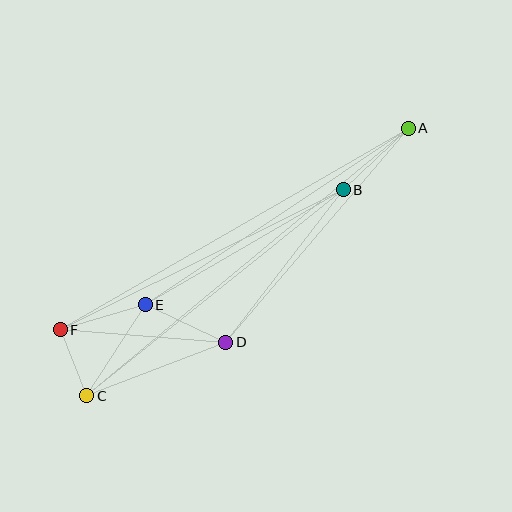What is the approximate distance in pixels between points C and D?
The distance between C and D is approximately 149 pixels.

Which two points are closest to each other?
Points C and F are closest to each other.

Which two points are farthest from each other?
Points A and C are farthest from each other.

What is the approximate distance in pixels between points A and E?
The distance between A and E is approximately 316 pixels.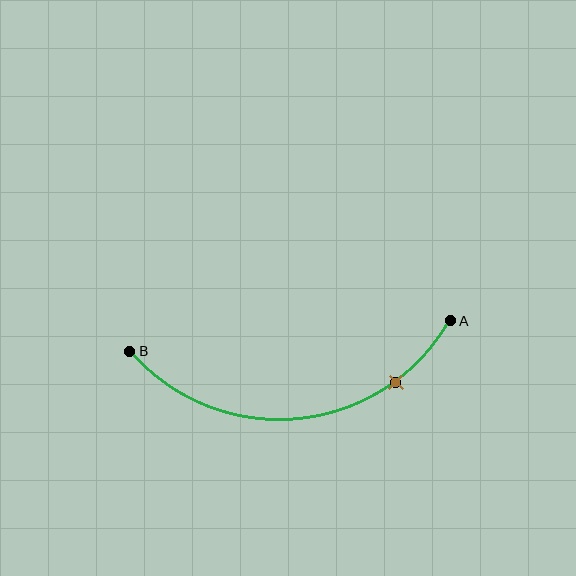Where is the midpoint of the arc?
The arc midpoint is the point on the curve farthest from the straight line joining A and B. It sits below that line.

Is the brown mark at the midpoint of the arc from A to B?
No. The brown mark lies on the arc but is closer to endpoint A. The arc midpoint would be at the point on the curve equidistant along the arc from both A and B.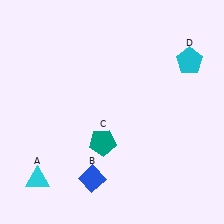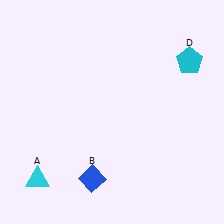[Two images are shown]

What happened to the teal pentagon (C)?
The teal pentagon (C) was removed in Image 2. It was in the bottom-left area of Image 1.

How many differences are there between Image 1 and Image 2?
There is 1 difference between the two images.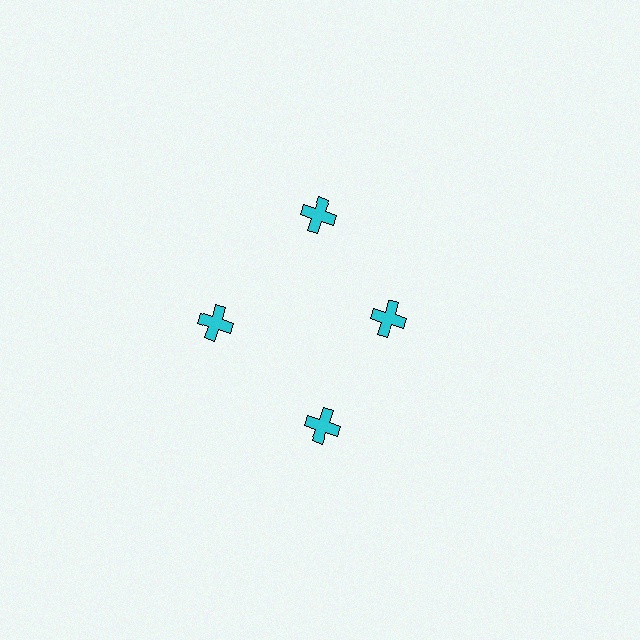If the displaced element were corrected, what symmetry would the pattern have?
It would have 4-fold rotational symmetry — the pattern would map onto itself every 90 degrees.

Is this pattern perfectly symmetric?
No. The 4 cyan crosses are arranged in a ring, but one element near the 3 o'clock position is pulled inward toward the center, breaking the 4-fold rotational symmetry.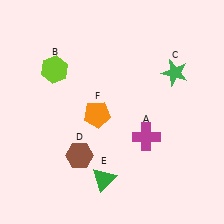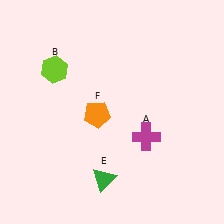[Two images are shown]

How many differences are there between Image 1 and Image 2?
There are 2 differences between the two images.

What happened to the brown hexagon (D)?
The brown hexagon (D) was removed in Image 2. It was in the bottom-left area of Image 1.